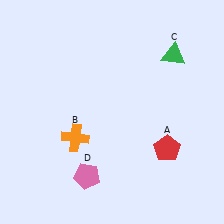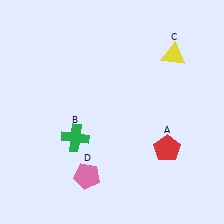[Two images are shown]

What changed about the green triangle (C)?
In Image 1, C is green. In Image 2, it changed to yellow.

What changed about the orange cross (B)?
In Image 1, B is orange. In Image 2, it changed to green.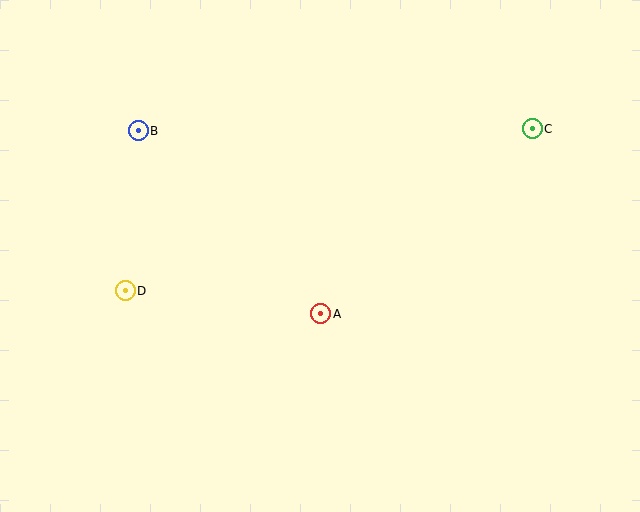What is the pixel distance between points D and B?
The distance between D and B is 160 pixels.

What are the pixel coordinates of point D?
Point D is at (125, 291).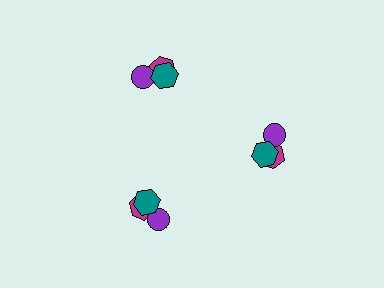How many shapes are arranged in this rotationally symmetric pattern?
There are 9 shapes, arranged in 3 groups of 3.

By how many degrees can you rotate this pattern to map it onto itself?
The pattern maps onto itself every 120 degrees of rotation.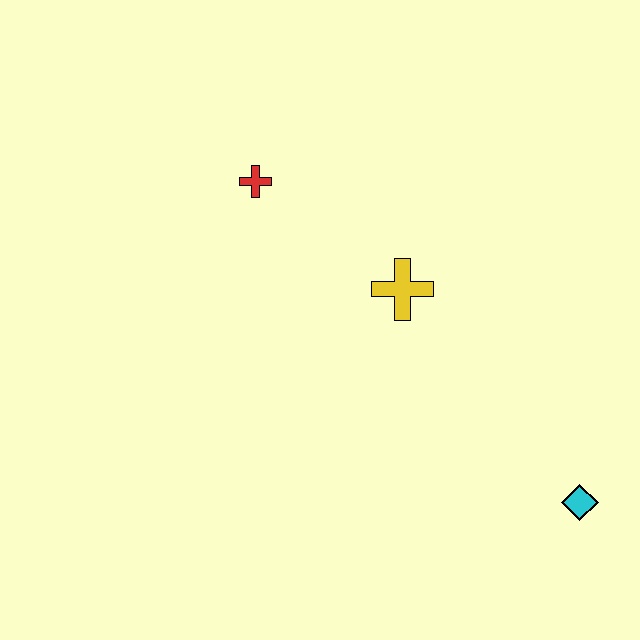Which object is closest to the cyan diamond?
The yellow cross is closest to the cyan diamond.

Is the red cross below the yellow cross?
No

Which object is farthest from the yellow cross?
The cyan diamond is farthest from the yellow cross.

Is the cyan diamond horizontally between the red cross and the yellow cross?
No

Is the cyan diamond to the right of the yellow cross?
Yes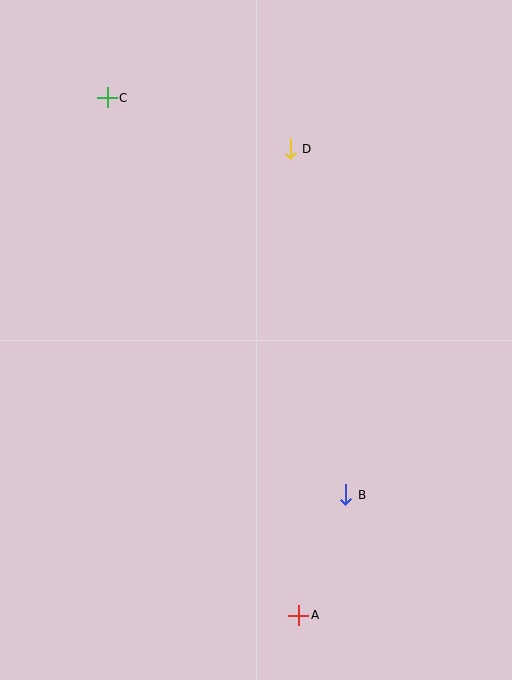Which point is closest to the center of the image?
Point B at (346, 495) is closest to the center.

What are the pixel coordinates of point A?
Point A is at (299, 615).